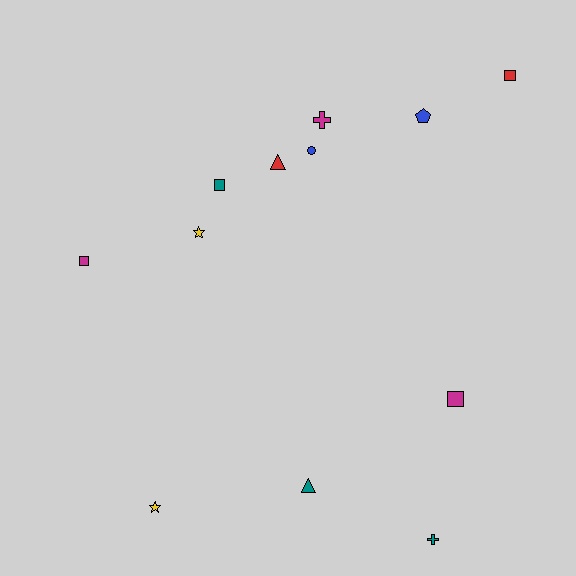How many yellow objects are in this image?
There are 2 yellow objects.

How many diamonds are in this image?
There are no diamonds.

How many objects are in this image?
There are 12 objects.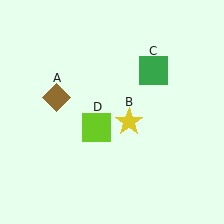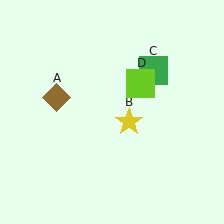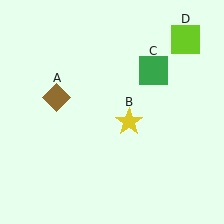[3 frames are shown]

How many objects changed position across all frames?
1 object changed position: lime square (object D).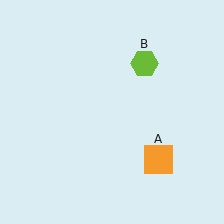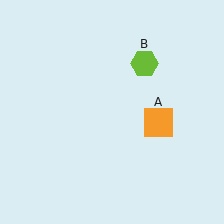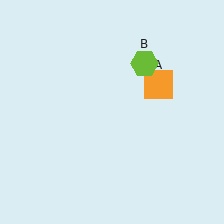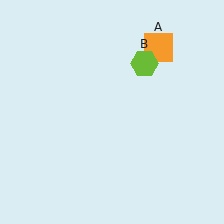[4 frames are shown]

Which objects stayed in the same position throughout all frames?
Lime hexagon (object B) remained stationary.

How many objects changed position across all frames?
1 object changed position: orange square (object A).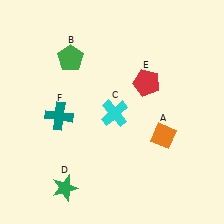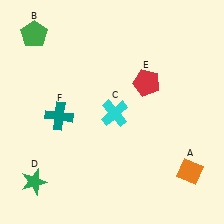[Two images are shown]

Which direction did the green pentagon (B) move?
The green pentagon (B) moved left.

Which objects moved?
The objects that moved are: the orange diamond (A), the green pentagon (B), the green star (D).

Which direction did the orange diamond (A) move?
The orange diamond (A) moved down.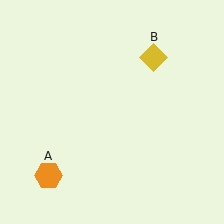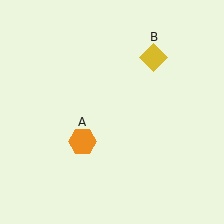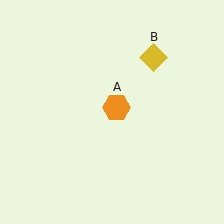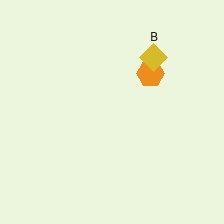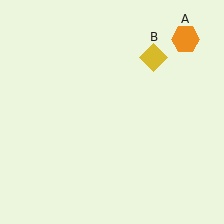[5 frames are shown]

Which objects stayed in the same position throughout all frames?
Yellow diamond (object B) remained stationary.